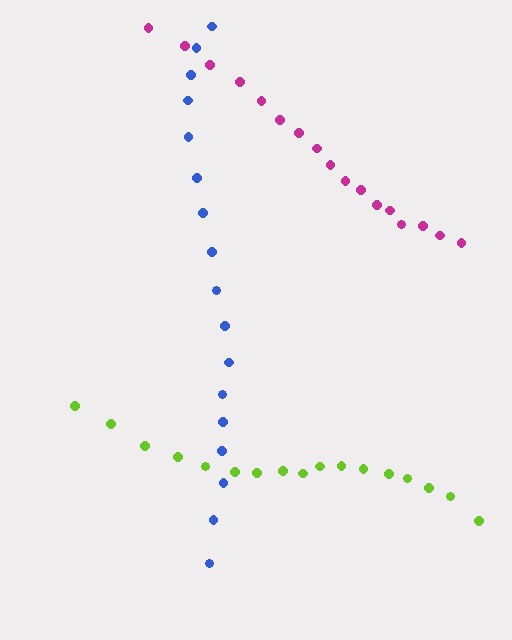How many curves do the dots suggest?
There are 3 distinct paths.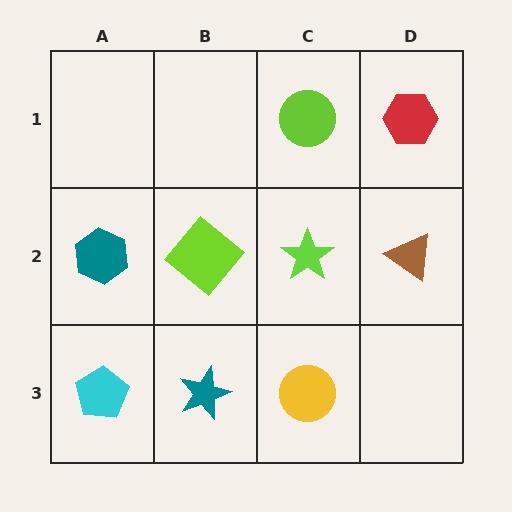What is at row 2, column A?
A teal hexagon.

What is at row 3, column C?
A yellow circle.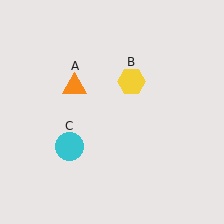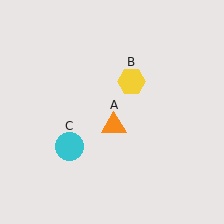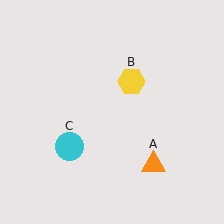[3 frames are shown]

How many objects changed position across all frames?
1 object changed position: orange triangle (object A).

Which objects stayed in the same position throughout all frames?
Yellow hexagon (object B) and cyan circle (object C) remained stationary.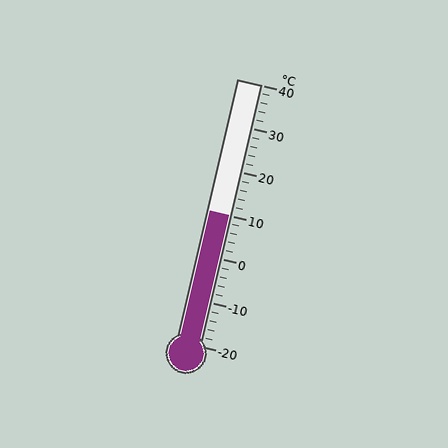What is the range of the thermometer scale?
The thermometer scale ranges from -20°C to 40°C.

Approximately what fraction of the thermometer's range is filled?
The thermometer is filled to approximately 50% of its range.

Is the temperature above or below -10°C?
The temperature is above -10°C.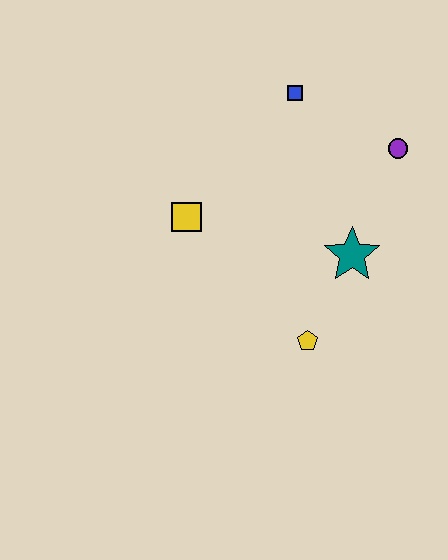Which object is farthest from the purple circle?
The yellow square is farthest from the purple circle.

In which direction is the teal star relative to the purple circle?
The teal star is below the purple circle.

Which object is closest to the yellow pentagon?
The teal star is closest to the yellow pentagon.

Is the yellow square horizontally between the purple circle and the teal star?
No